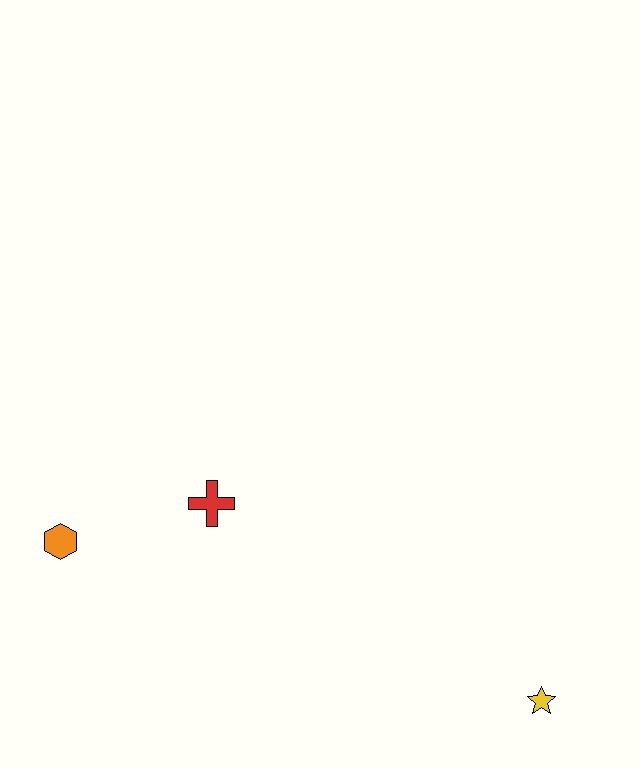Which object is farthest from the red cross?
The yellow star is farthest from the red cross.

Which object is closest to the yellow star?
The red cross is closest to the yellow star.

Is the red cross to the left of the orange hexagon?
No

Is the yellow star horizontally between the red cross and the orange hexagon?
No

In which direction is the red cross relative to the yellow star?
The red cross is to the left of the yellow star.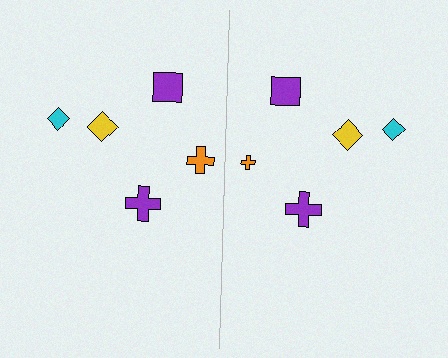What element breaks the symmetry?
The orange cross on the right side has a different size than its mirror counterpart.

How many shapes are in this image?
There are 10 shapes in this image.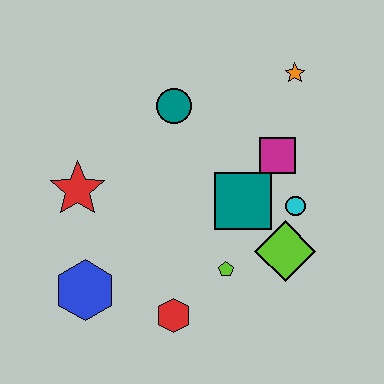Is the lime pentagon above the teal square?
No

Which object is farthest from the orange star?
The blue hexagon is farthest from the orange star.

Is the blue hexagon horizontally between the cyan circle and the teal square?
No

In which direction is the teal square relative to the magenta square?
The teal square is below the magenta square.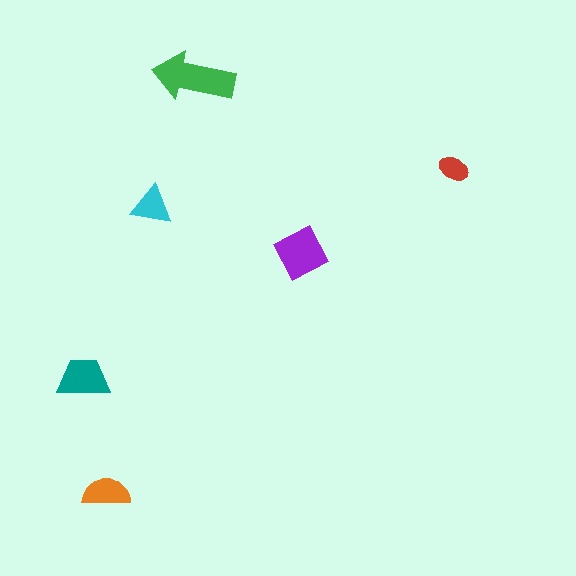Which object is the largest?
The green arrow.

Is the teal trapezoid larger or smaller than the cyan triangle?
Larger.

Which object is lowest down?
The orange semicircle is bottommost.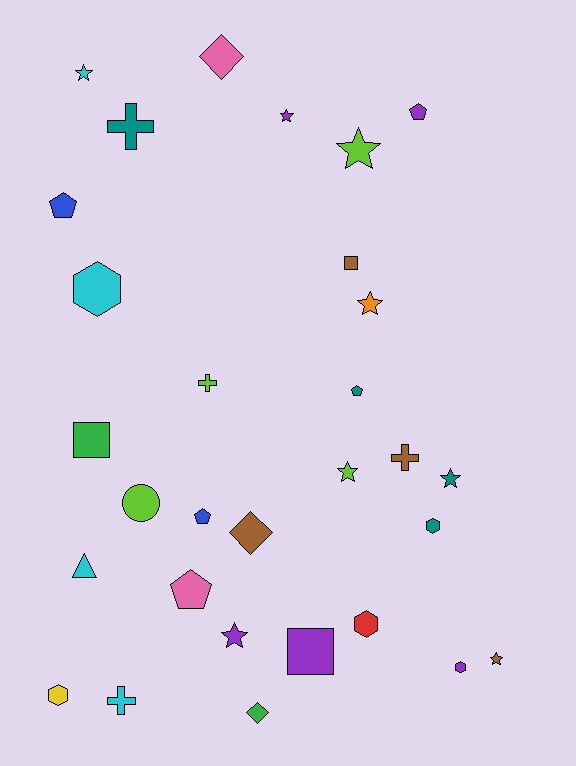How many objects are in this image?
There are 30 objects.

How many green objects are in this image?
There are 2 green objects.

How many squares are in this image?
There are 3 squares.